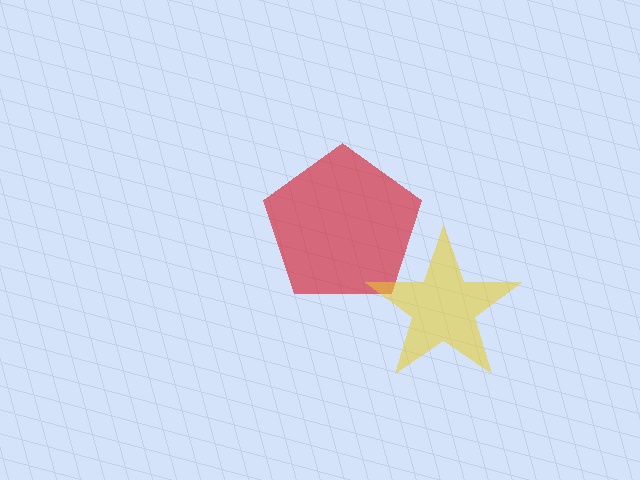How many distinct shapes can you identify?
There are 2 distinct shapes: a red pentagon, a yellow star.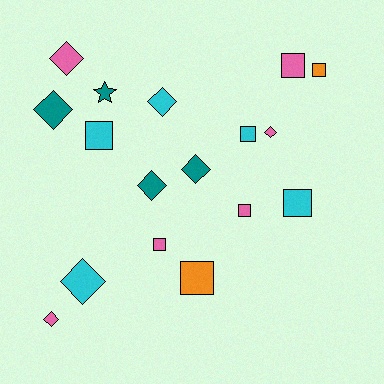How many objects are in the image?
There are 17 objects.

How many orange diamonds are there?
There are no orange diamonds.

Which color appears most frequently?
Pink, with 6 objects.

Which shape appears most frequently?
Square, with 8 objects.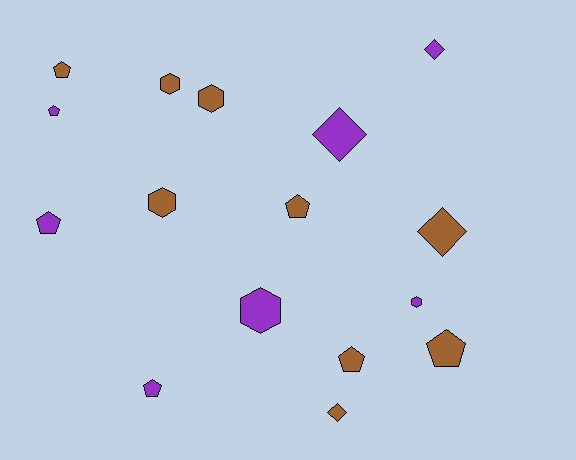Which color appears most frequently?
Brown, with 9 objects.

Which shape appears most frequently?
Pentagon, with 7 objects.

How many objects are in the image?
There are 16 objects.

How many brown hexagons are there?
There are 3 brown hexagons.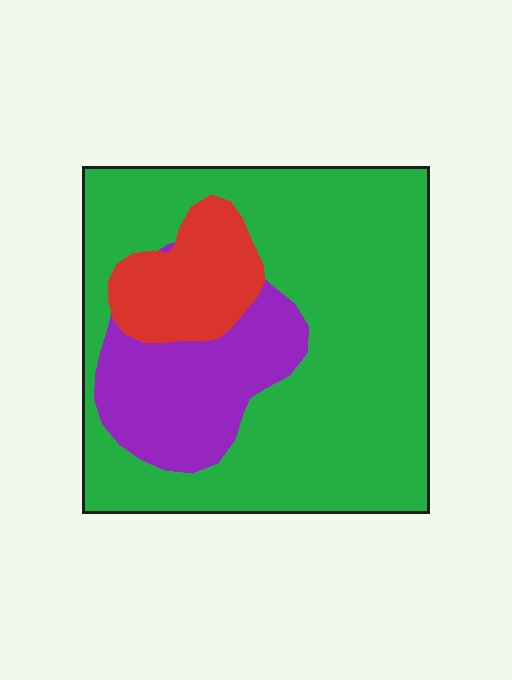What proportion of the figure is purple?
Purple covers around 20% of the figure.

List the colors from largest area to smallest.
From largest to smallest: green, purple, red.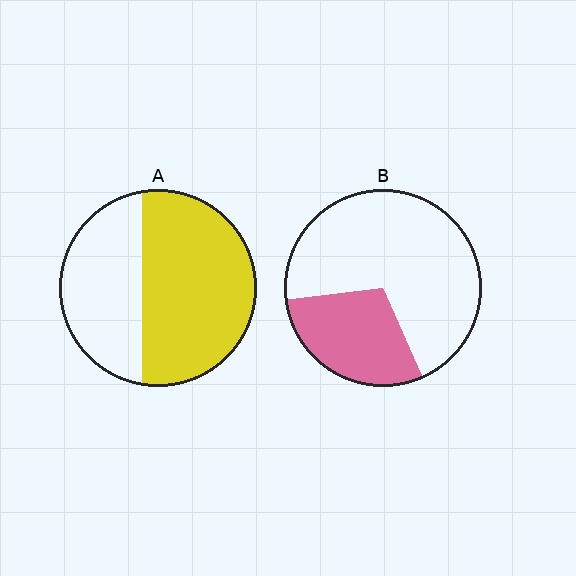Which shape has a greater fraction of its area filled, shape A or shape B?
Shape A.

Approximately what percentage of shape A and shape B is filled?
A is approximately 60% and B is approximately 30%.